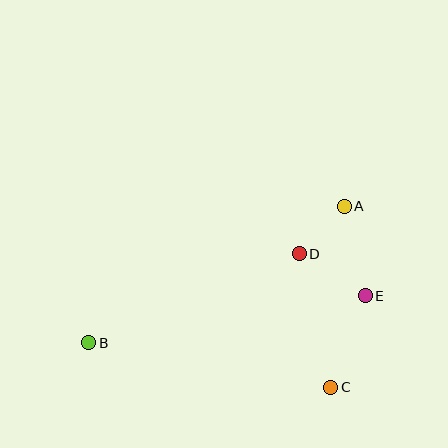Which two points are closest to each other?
Points A and D are closest to each other.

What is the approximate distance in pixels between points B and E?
The distance between B and E is approximately 280 pixels.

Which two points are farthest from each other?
Points A and B are farthest from each other.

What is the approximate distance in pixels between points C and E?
The distance between C and E is approximately 98 pixels.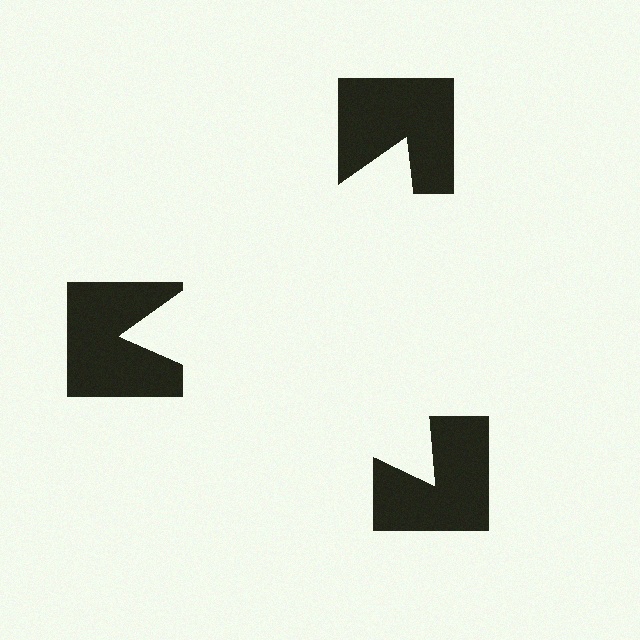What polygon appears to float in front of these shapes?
An illusory triangle — its edges are inferred from the aligned wedge cuts in the notched squares, not physically drawn.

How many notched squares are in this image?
There are 3 — one at each vertex of the illusory triangle.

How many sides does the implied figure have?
3 sides.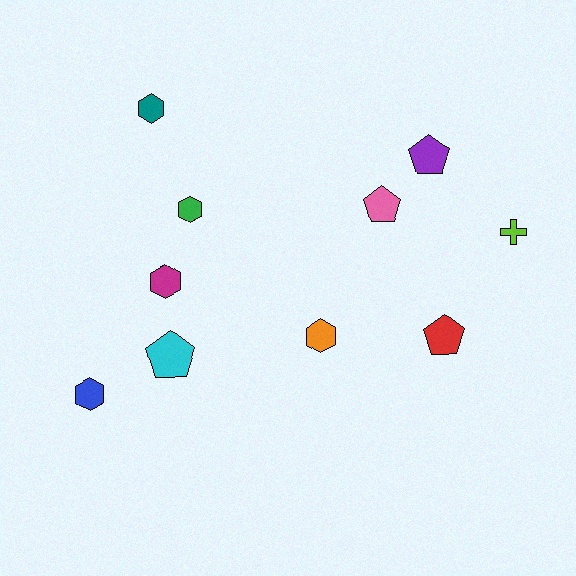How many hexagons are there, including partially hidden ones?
There are 5 hexagons.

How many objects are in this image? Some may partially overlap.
There are 10 objects.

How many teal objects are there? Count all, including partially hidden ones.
There is 1 teal object.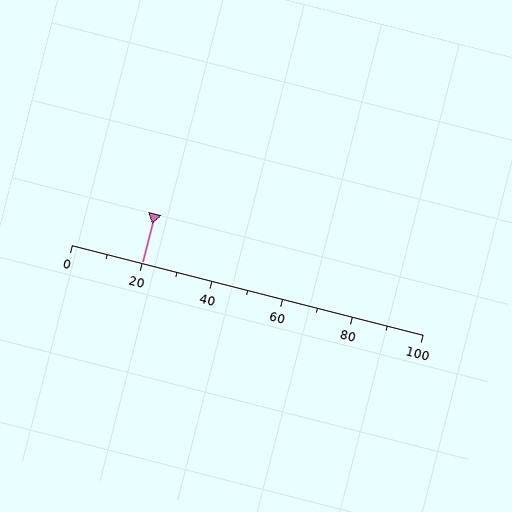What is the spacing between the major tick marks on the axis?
The major ticks are spaced 20 apart.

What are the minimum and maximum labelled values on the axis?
The axis runs from 0 to 100.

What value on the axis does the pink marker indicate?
The marker indicates approximately 20.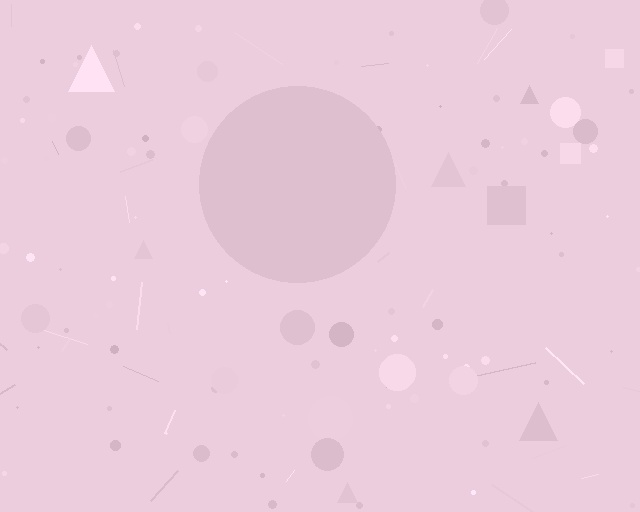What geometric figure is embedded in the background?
A circle is embedded in the background.